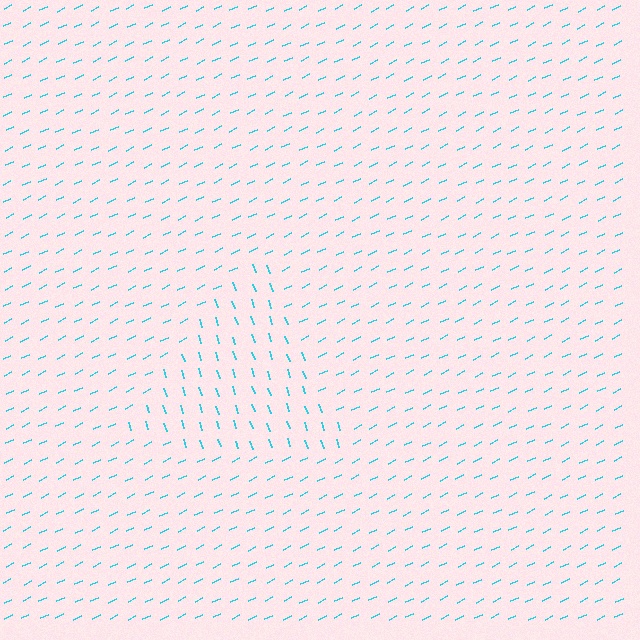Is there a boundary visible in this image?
Yes, there is a texture boundary formed by a change in line orientation.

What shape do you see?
I see a triangle.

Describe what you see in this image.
The image is filled with small cyan line segments. A triangle region in the image has lines oriented differently from the surrounding lines, creating a visible texture boundary.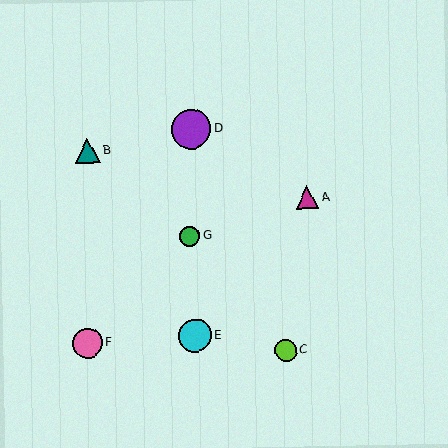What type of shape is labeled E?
Shape E is a cyan circle.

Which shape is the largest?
The purple circle (labeled D) is the largest.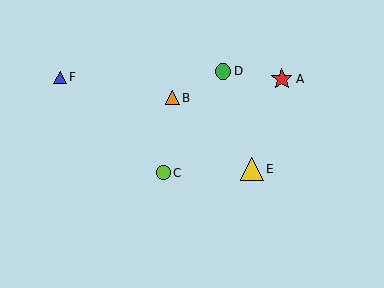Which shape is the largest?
The yellow triangle (labeled E) is the largest.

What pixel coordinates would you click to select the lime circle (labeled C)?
Click at (163, 173) to select the lime circle C.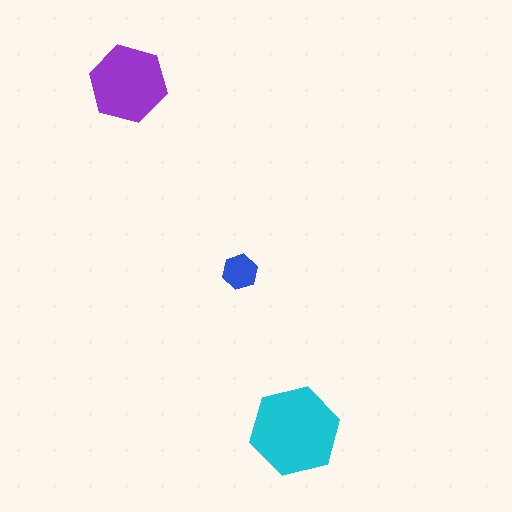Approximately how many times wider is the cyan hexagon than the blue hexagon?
About 2.5 times wider.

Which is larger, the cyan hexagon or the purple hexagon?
The cyan one.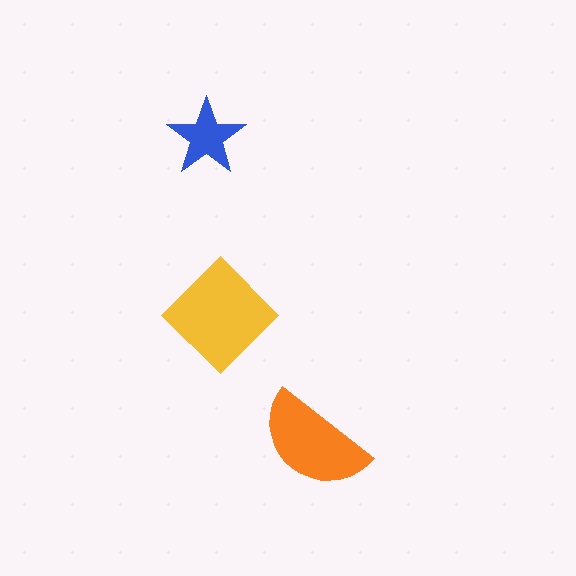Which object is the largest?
The yellow diamond.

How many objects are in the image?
There are 3 objects in the image.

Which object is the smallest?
The blue star.